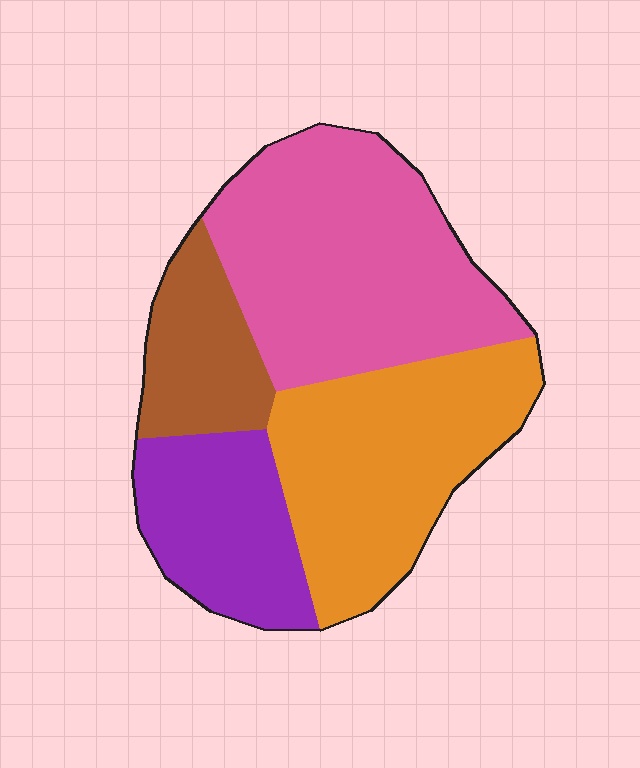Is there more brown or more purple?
Purple.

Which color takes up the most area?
Pink, at roughly 35%.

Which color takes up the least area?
Brown, at roughly 15%.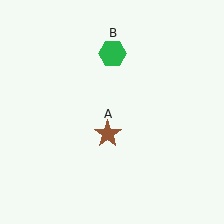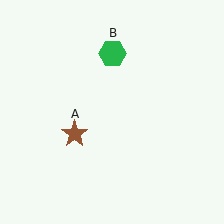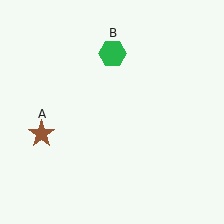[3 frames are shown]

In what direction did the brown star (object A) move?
The brown star (object A) moved left.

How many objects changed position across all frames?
1 object changed position: brown star (object A).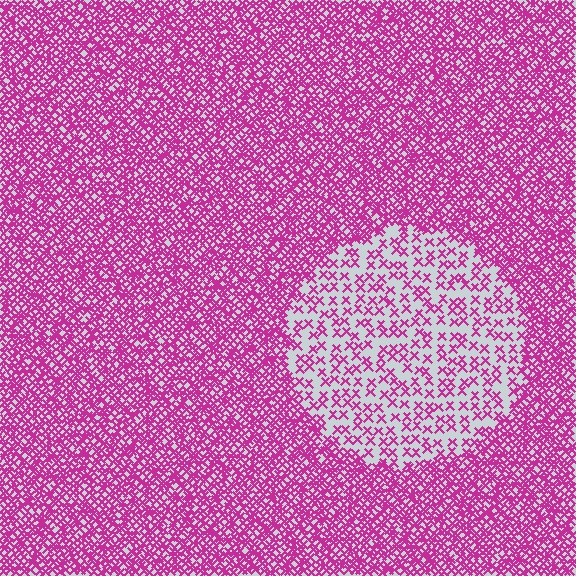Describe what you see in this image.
The image contains small magenta elements arranged at two different densities. A circle-shaped region is visible where the elements are less densely packed than the surrounding area.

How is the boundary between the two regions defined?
The boundary is defined by a change in element density (approximately 2.8x ratio). All elements are the same color, size, and shape.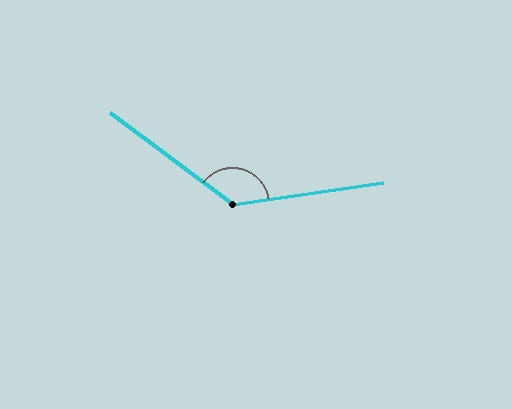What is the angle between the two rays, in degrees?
Approximately 135 degrees.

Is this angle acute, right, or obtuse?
It is obtuse.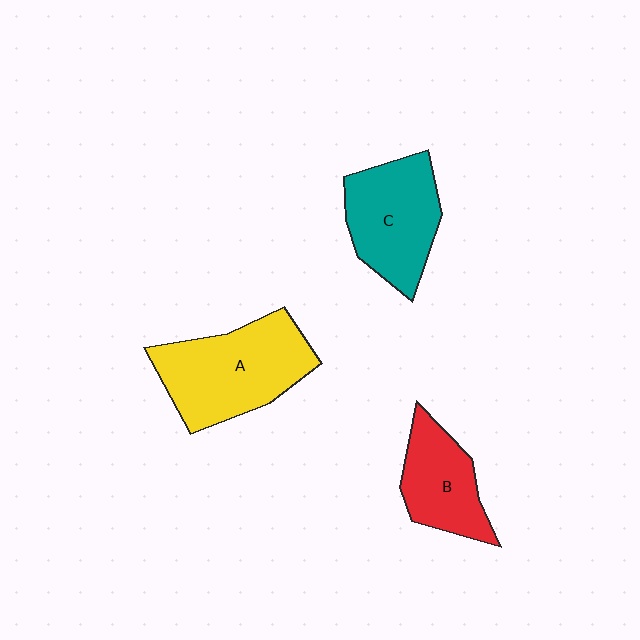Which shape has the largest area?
Shape A (yellow).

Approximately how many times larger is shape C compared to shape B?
Approximately 1.3 times.